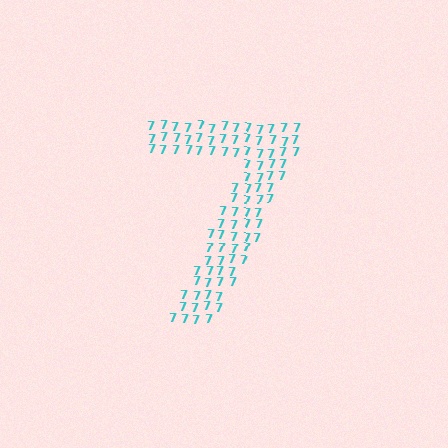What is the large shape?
The large shape is the digit 7.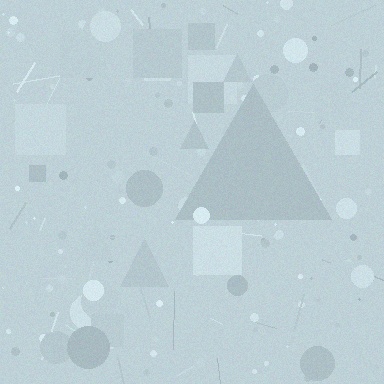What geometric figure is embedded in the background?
A triangle is embedded in the background.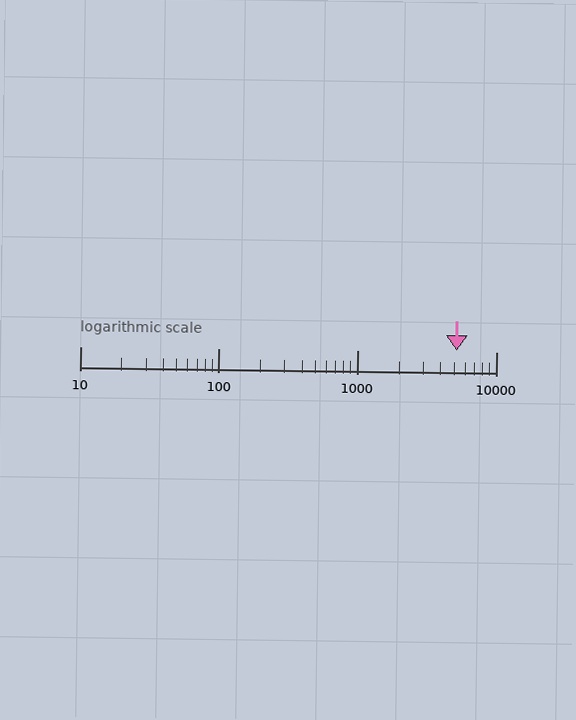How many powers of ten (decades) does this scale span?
The scale spans 3 decades, from 10 to 10000.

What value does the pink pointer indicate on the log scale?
The pointer indicates approximately 5200.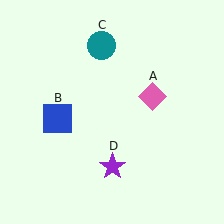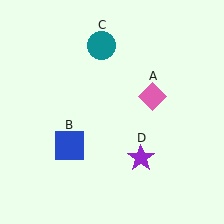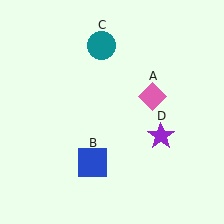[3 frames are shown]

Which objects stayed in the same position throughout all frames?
Pink diamond (object A) and teal circle (object C) remained stationary.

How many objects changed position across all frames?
2 objects changed position: blue square (object B), purple star (object D).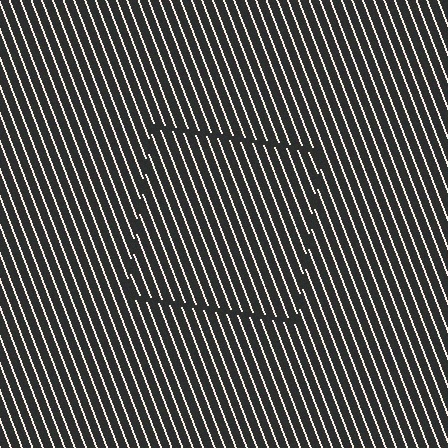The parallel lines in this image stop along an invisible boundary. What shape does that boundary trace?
An illusory square. The interior of the shape contains the same grating, shifted by half a period — the contour is defined by the phase discontinuity where line-ends from the inner and outer gratings abut.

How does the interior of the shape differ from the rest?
The interior of the shape contains the same grating, shifted by half a period — the contour is defined by the phase discontinuity where line-ends from the inner and outer gratings abut.